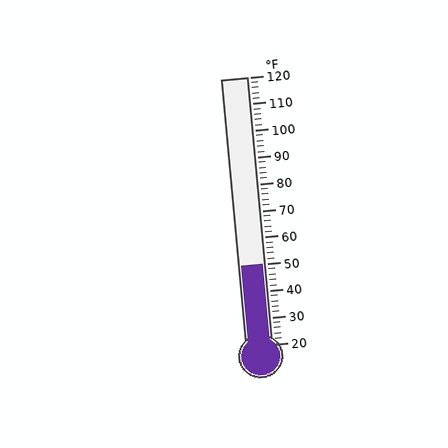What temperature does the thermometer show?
The thermometer shows approximately 50°F.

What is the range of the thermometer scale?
The thermometer scale ranges from 20°F to 120°F.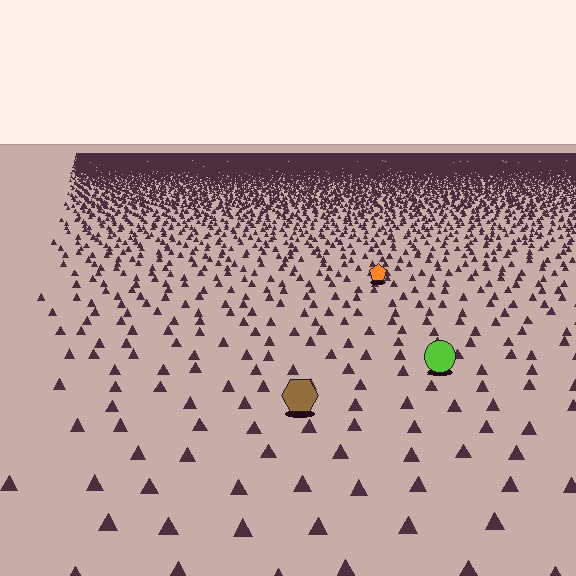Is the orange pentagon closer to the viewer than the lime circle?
No. The lime circle is closer — you can tell from the texture gradient: the ground texture is coarser near it.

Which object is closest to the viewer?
The brown hexagon is closest. The texture marks near it are larger and more spread out.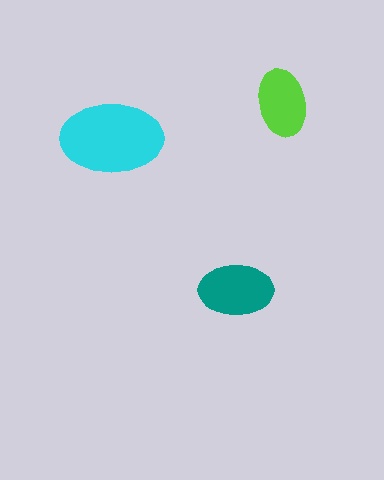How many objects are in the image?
There are 3 objects in the image.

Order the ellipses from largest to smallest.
the cyan one, the teal one, the lime one.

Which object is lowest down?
The teal ellipse is bottommost.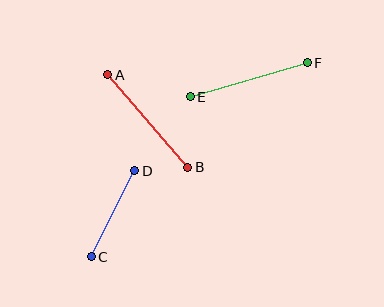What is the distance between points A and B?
The distance is approximately 122 pixels.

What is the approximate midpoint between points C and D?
The midpoint is at approximately (113, 214) pixels.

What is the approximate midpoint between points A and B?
The midpoint is at approximately (148, 121) pixels.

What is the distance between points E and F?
The distance is approximately 122 pixels.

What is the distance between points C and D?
The distance is approximately 97 pixels.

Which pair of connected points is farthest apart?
Points A and B are farthest apart.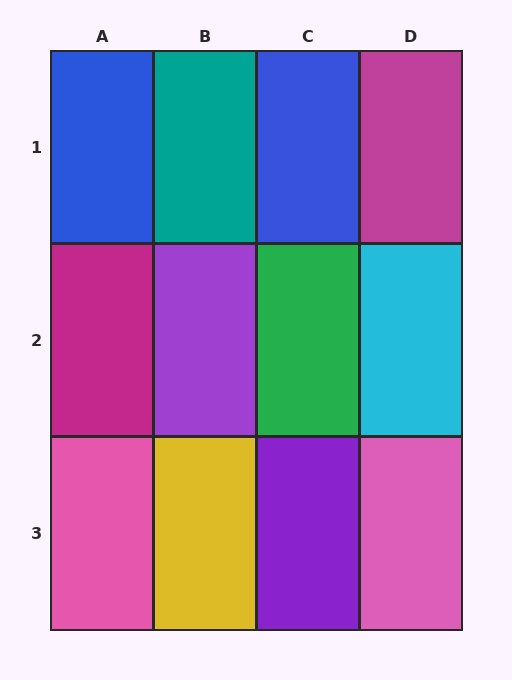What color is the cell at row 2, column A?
Magenta.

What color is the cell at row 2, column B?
Purple.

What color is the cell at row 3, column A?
Pink.